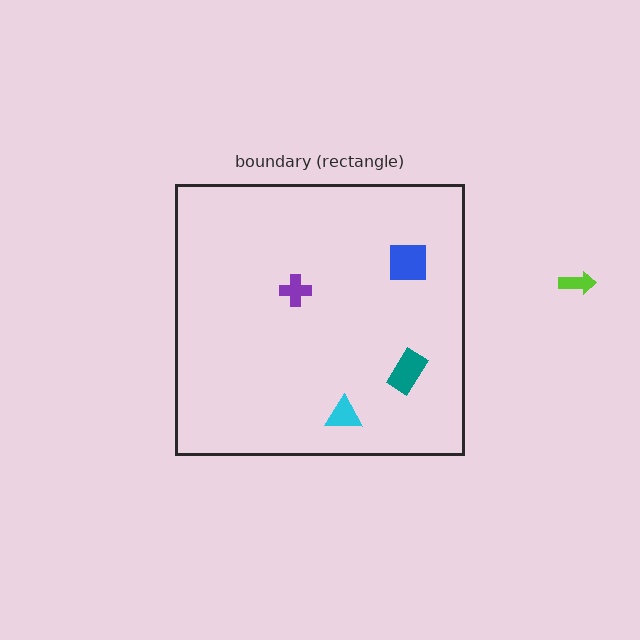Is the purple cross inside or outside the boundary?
Inside.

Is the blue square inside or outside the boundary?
Inside.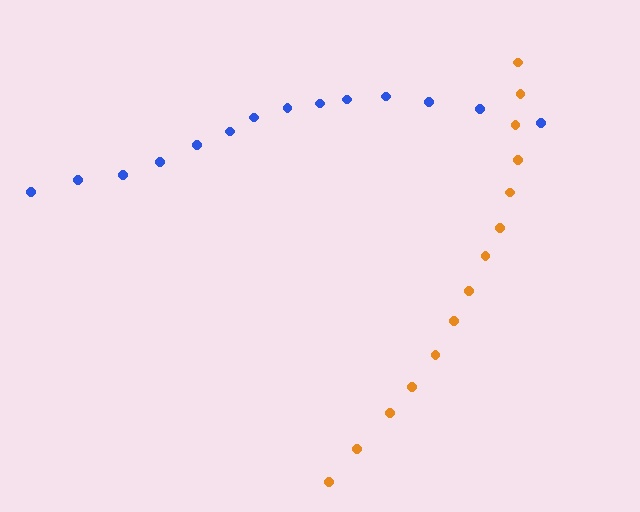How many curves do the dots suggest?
There are 2 distinct paths.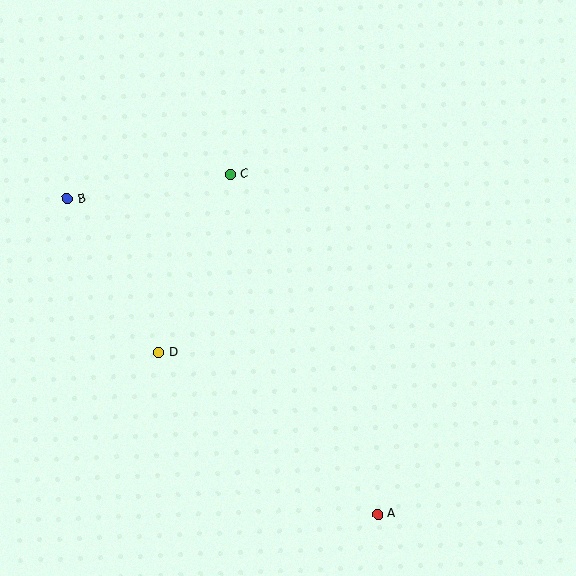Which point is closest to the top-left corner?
Point B is closest to the top-left corner.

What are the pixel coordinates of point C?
Point C is at (230, 174).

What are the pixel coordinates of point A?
Point A is at (378, 514).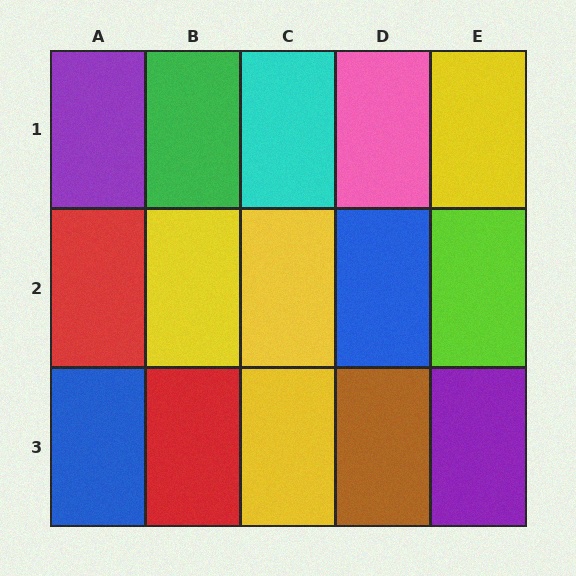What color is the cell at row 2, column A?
Red.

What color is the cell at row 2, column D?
Blue.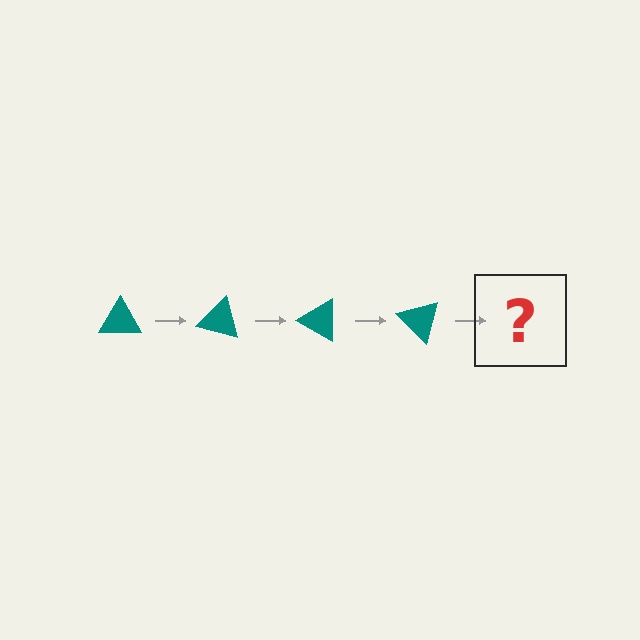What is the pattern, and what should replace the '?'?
The pattern is that the triangle rotates 15 degrees each step. The '?' should be a teal triangle rotated 60 degrees.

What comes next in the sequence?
The next element should be a teal triangle rotated 60 degrees.